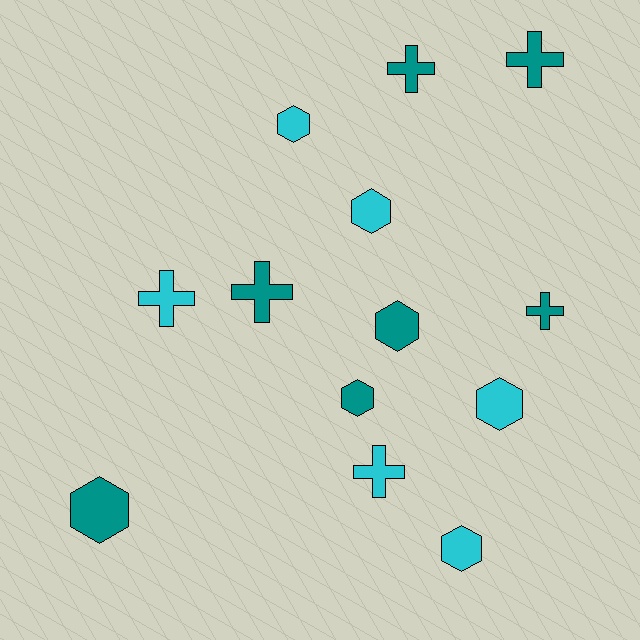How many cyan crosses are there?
There are 2 cyan crosses.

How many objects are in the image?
There are 13 objects.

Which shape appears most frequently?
Hexagon, with 7 objects.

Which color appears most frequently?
Teal, with 7 objects.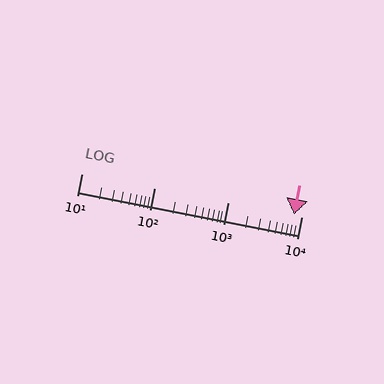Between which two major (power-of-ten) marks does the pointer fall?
The pointer is between 1000 and 10000.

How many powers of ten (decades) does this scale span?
The scale spans 3 decades, from 10 to 10000.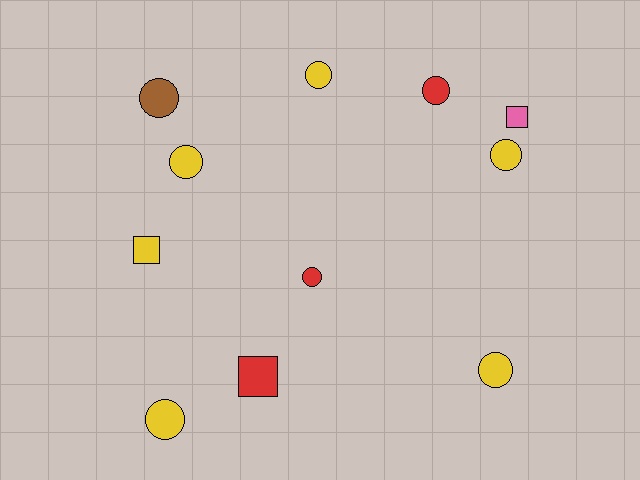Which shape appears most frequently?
Circle, with 8 objects.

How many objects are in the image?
There are 11 objects.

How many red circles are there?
There are 2 red circles.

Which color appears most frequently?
Yellow, with 6 objects.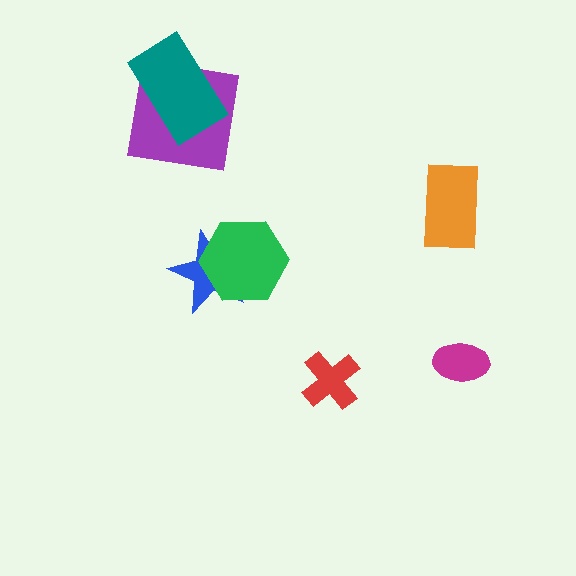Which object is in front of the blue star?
The green hexagon is in front of the blue star.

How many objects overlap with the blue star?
1 object overlaps with the blue star.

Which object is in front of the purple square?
The teal rectangle is in front of the purple square.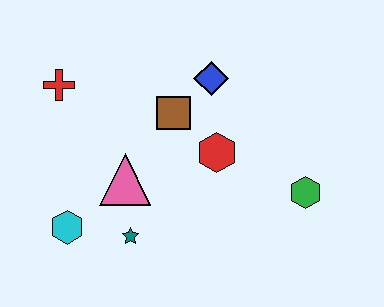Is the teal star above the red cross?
No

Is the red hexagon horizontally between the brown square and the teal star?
No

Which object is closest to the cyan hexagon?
The teal star is closest to the cyan hexagon.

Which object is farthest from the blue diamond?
The cyan hexagon is farthest from the blue diamond.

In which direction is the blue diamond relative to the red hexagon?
The blue diamond is above the red hexagon.